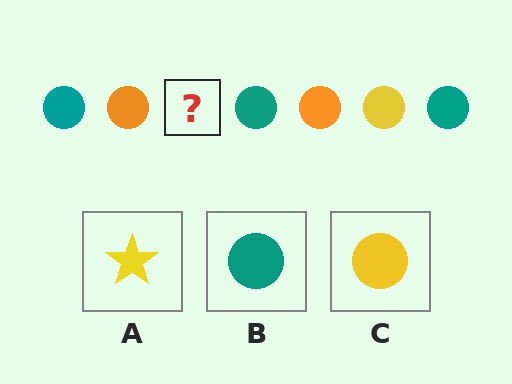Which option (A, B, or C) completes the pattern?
C.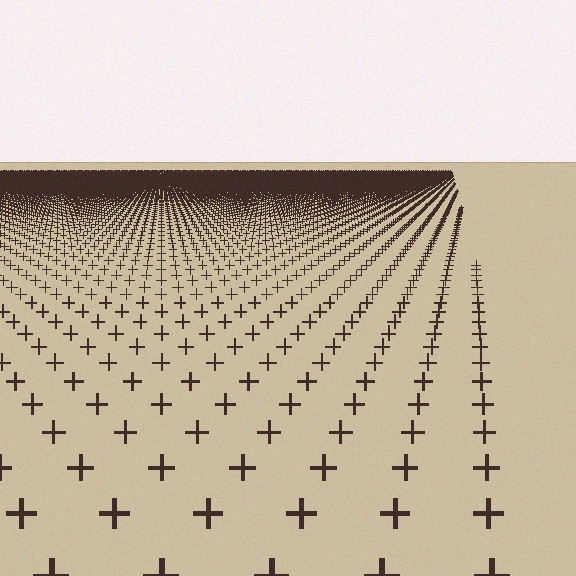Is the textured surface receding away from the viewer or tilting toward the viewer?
The surface is receding away from the viewer. Texture elements get smaller and denser toward the top.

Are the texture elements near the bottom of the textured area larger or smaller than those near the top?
Larger. Near the bottom, elements are closer to the viewer and appear at a bigger on-screen size.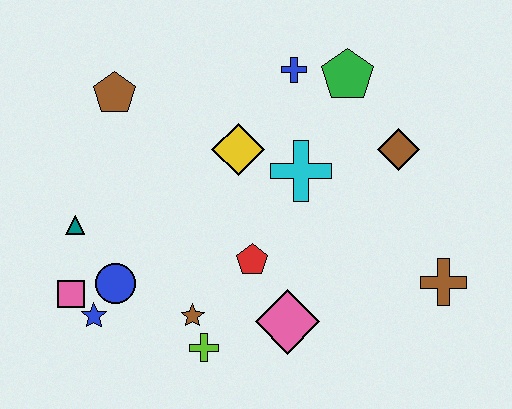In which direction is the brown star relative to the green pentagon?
The brown star is below the green pentagon.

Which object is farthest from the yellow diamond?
The brown cross is farthest from the yellow diamond.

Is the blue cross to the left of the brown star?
No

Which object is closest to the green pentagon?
The blue cross is closest to the green pentagon.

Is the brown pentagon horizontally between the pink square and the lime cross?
Yes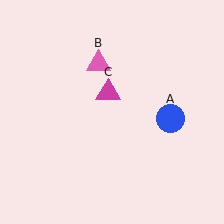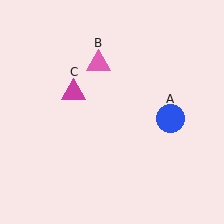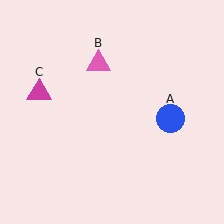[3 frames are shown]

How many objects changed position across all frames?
1 object changed position: magenta triangle (object C).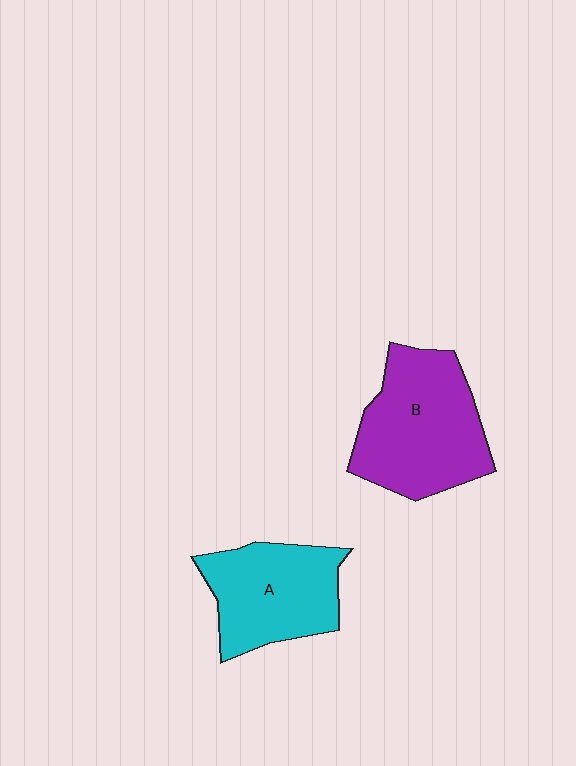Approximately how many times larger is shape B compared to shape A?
Approximately 1.2 times.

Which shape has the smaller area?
Shape A (cyan).